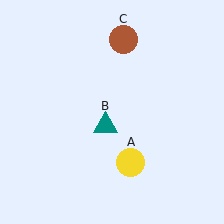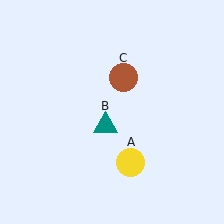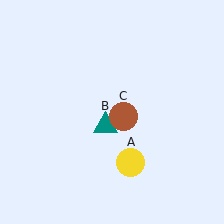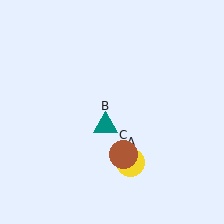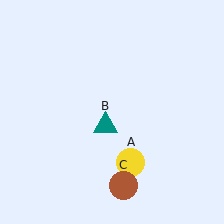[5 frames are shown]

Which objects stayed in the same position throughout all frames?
Yellow circle (object A) and teal triangle (object B) remained stationary.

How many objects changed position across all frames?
1 object changed position: brown circle (object C).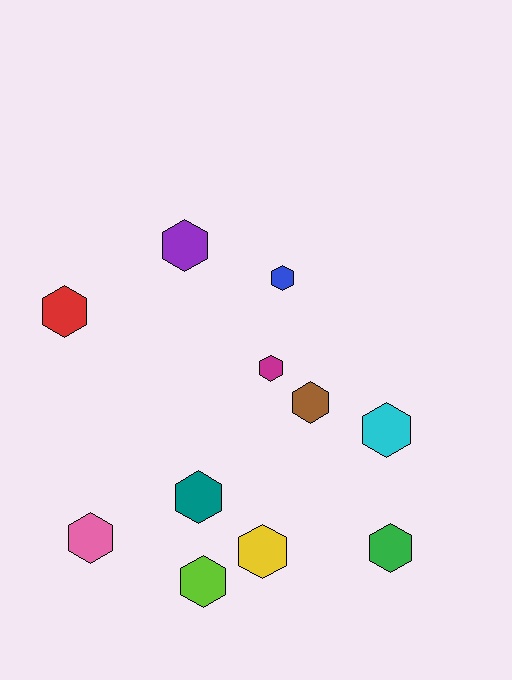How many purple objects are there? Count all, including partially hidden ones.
There is 1 purple object.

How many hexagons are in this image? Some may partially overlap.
There are 11 hexagons.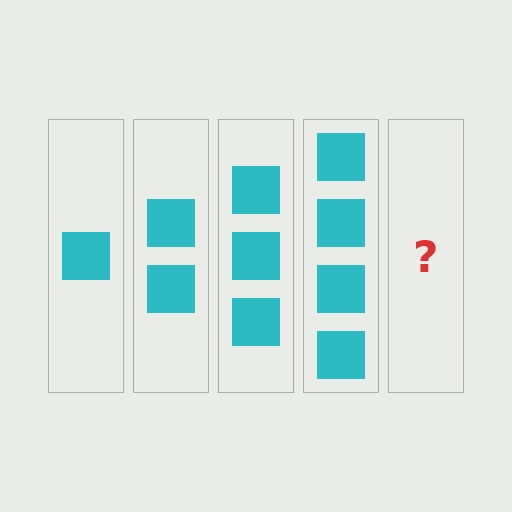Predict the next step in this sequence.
The next step is 5 squares.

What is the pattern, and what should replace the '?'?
The pattern is that each step adds one more square. The '?' should be 5 squares.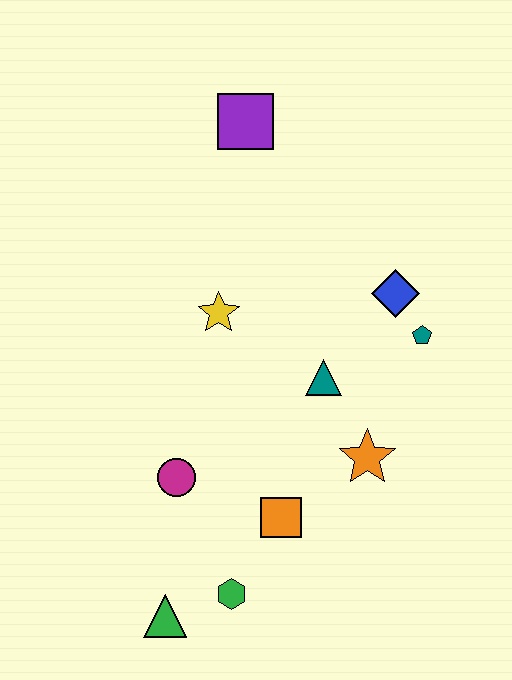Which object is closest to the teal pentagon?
The blue diamond is closest to the teal pentagon.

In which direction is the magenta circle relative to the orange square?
The magenta circle is to the left of the orange square.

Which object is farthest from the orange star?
The purple square is farthest from the orange star.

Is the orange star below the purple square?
Yes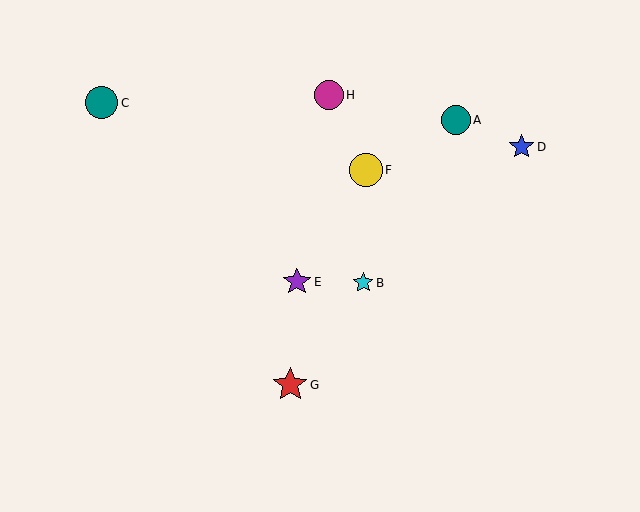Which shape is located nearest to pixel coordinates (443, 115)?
The teal circle (labeled A) at (456, 120) is nearest to that location.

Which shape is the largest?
The red star (labeled G) is the largest.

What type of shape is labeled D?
Shape D is a blue star.